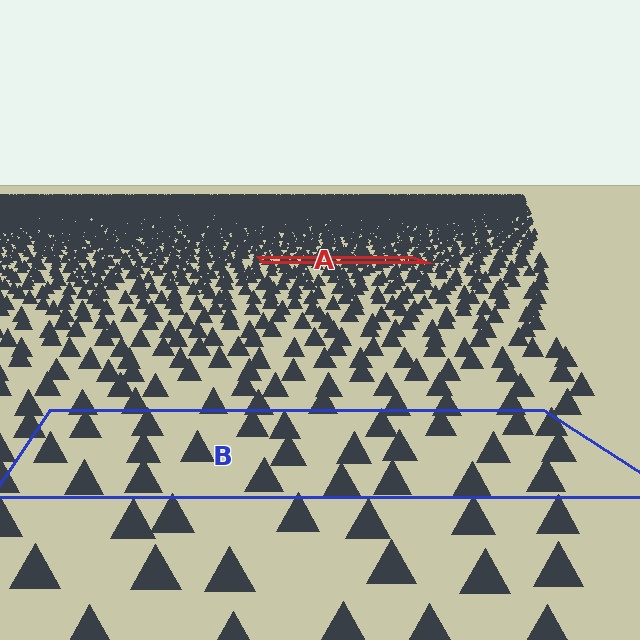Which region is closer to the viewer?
Region B is closer. The texture elements there are larger and more spread out.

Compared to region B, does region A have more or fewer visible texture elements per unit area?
Region A has more texture elements per unit area — they are packed more densely because it is farther away.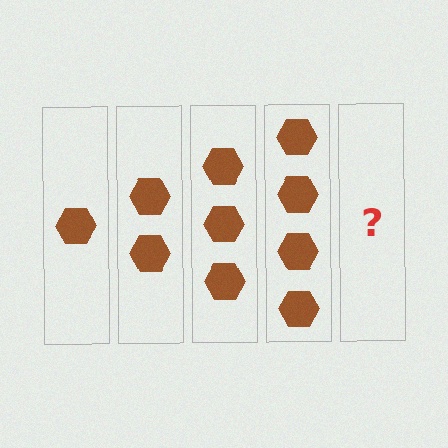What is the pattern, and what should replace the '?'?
The pattern is that each step adds one more hexagon. The '?' should be 5 hexagons.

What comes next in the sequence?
The next element should be 5 hexagons.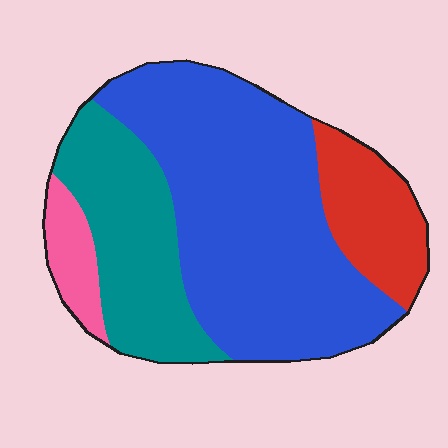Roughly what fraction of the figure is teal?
Teal covers about 25% of the figure.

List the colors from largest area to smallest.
From largest to smallest: blue, teal, red, pink.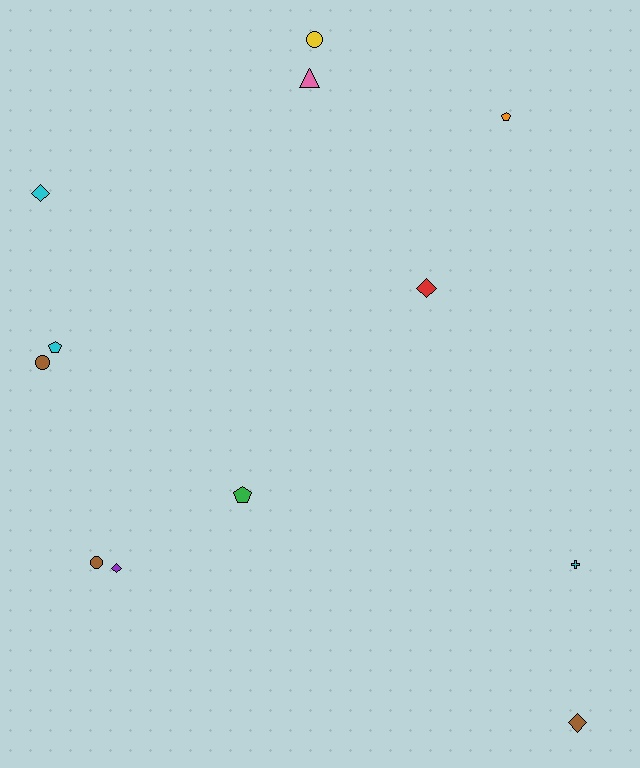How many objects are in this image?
There are 12 objects.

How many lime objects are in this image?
There are no lime objects.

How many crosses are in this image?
There is 1 cross.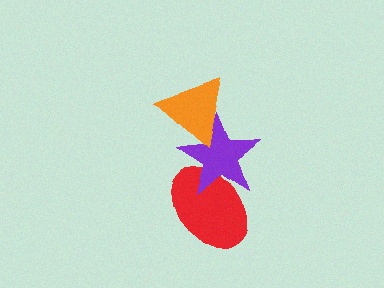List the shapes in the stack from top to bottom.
From top to bottom: the orange triangle, the purple star, the red ellipse.